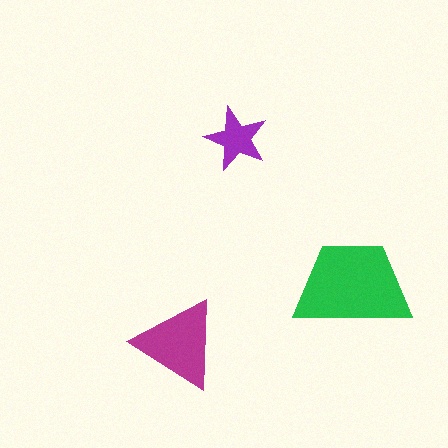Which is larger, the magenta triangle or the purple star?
The magenta triangle.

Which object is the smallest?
The purple star.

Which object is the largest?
The green trapezoid.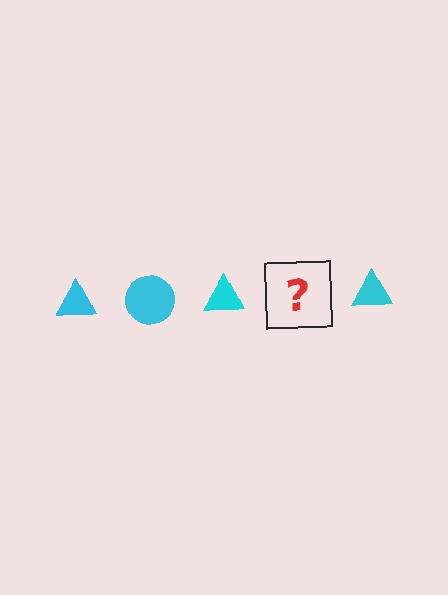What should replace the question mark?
The question mark should be replaced with a cyan circle.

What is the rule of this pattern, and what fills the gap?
The rule is that the pattern cycles through triangle, circle shapes in cyan. The gap should be filled with a cyan circle.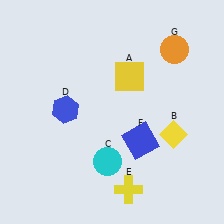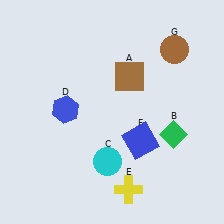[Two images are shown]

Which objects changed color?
A changed from yellow to brown. B changed from yellow to green. G changed from orange to brown.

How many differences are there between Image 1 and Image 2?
There are 3 differences between the two images.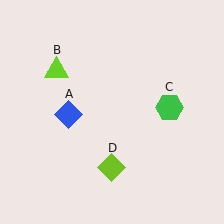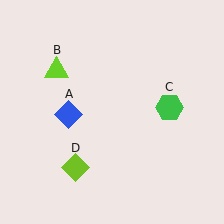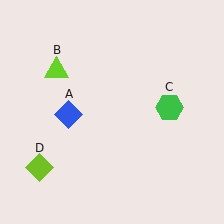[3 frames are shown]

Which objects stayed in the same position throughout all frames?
Blue diamond (object A) and lime triangle (object B) and green hexagon (object C) remained stationary.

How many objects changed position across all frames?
1 object changed position: lime diamond (object D).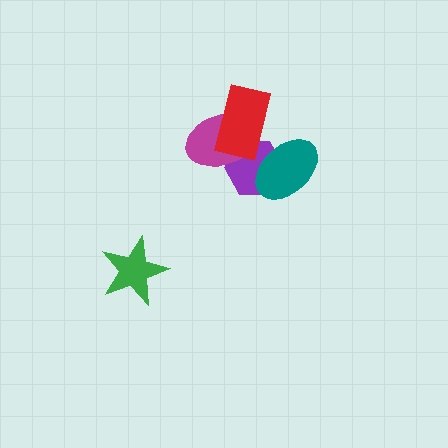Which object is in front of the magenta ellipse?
The red rectangle is in front of the magenta ellipse.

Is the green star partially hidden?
No, no other shape covers it.